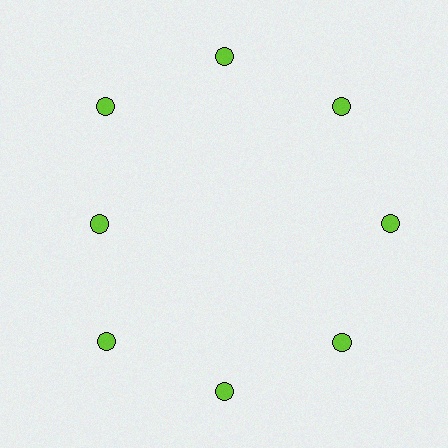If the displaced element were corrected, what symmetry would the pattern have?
It would have 8-fold rotational symmetry — the pattern would map onto itself every 45 degrees.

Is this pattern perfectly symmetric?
No. The 8 lime circles are arranged in a ring, but one element near the 9 o'clock position is pulled inward toward the center, breaking the 8-fold rotational symmetry.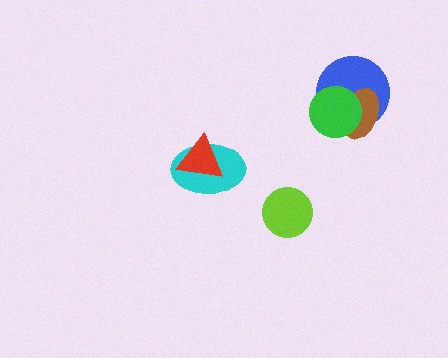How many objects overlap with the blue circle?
2 objects overlap with the blue circle.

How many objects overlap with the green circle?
2 objects overlap with the green circle.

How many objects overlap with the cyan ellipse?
1 object overlaps with the cyan ellipse.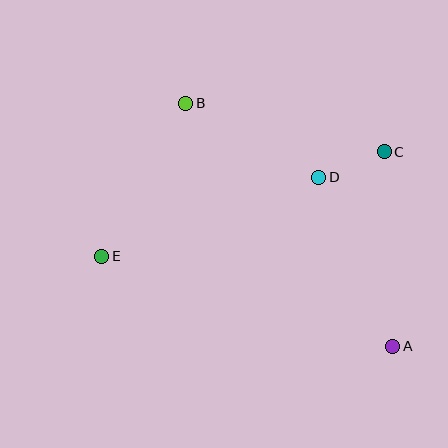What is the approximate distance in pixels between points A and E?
The distance between A and E is approximately 304 pixels.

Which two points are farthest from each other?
Points A and B are farthest from each other.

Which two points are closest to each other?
Points C and D are closest to each other.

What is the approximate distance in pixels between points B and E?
The distance between B and E is approximately 174 pixels.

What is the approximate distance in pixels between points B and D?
The distance between B and D is approximately 152 pixels.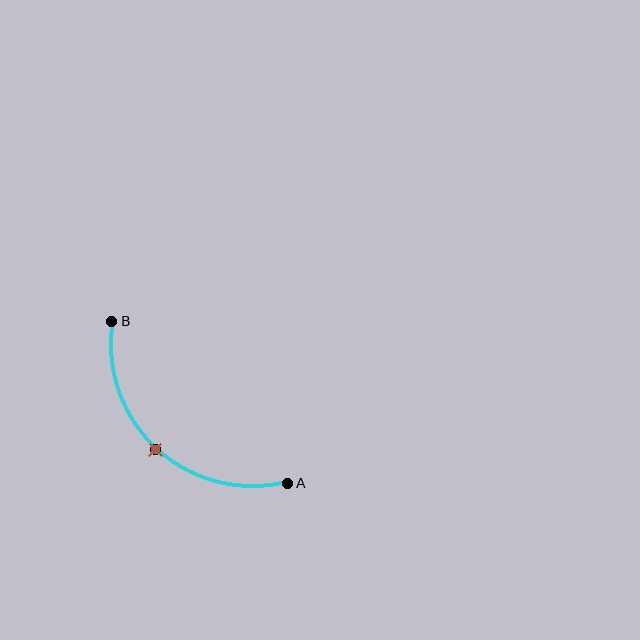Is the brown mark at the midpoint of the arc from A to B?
Yes. The brown mark lies on the arc at equal arc-length from both A and B — it is the arc midpoint.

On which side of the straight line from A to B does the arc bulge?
The arc bulges below and to the left of the straight line connecting A and B.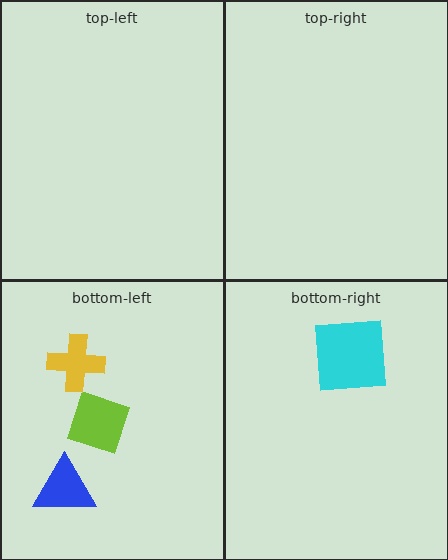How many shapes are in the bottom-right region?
1.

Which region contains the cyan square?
The bottom-right region.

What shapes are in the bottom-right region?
The cyan square.